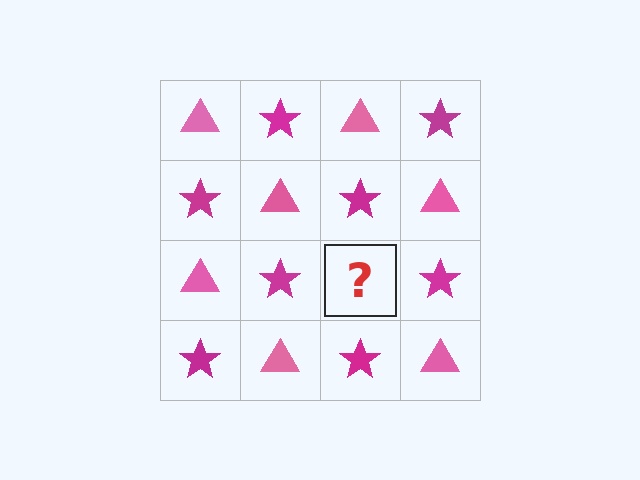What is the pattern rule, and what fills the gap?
The rule is that it alternates pink triangle and magenta star in a checkerboard pattern. The gap should be filled with a pink triangle.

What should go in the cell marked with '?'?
The missing cell should contain a pink triangle.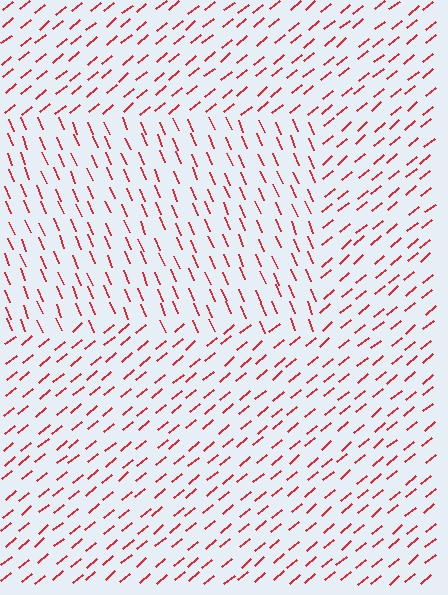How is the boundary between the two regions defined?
The boundary is defined purely by a change in line orientation (approximately 73 degrees difference). All lines are the same color and thickness.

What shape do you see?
I see a rectangle.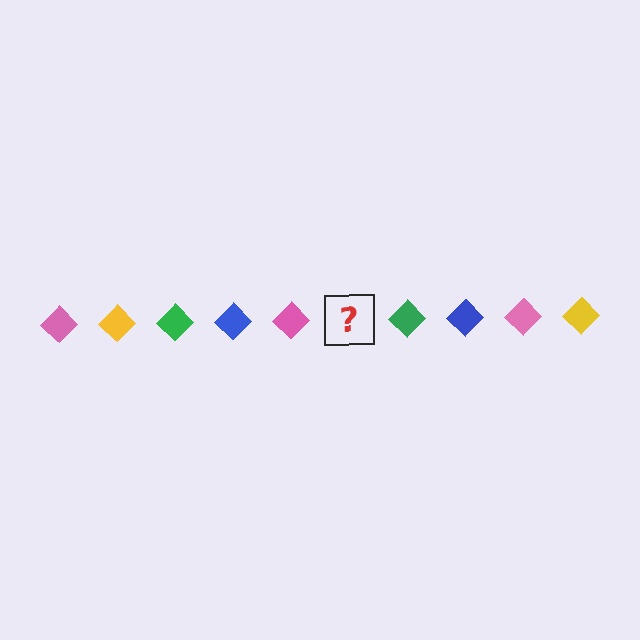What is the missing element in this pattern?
The missing element is a yellow diamond.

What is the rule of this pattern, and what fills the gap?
The rule is that the pattern cycles through pink, yellow, green, blue diamonds. The gap should be filled with a yellow diamond.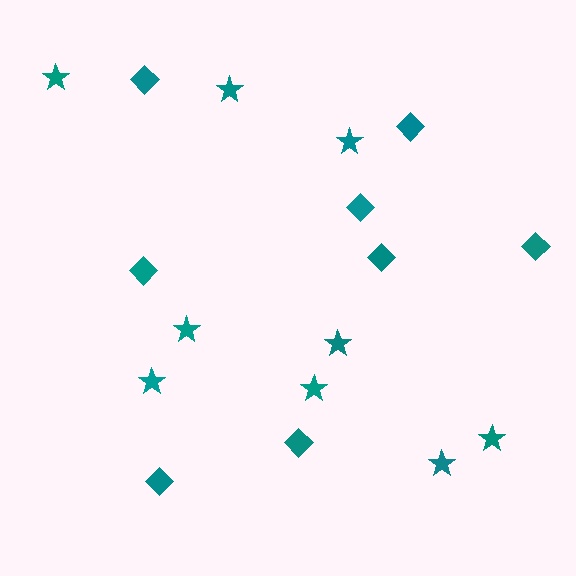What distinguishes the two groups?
There are 2 groups: one group of diamonds (8) and one group of stars (9).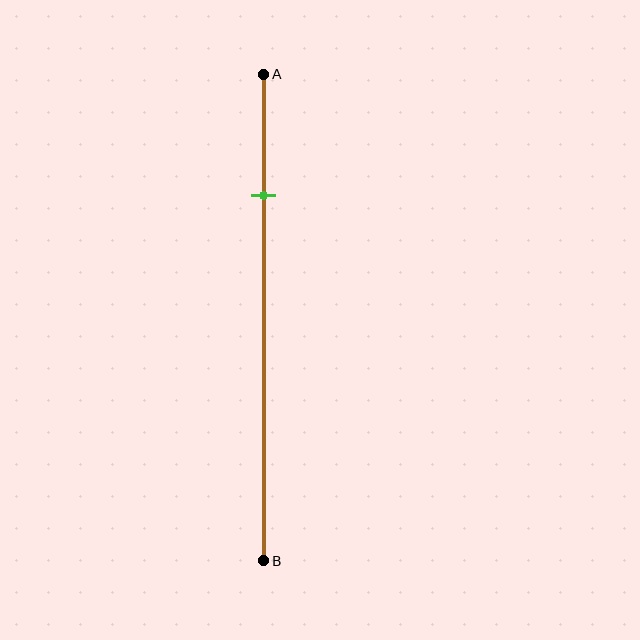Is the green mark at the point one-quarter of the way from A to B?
Yes, the mark is approximately at the one-quarter point.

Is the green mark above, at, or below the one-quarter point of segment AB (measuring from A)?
The green mark is approximately at the one-quarter point of segment AB.